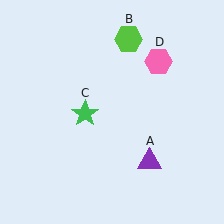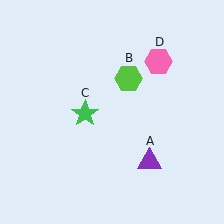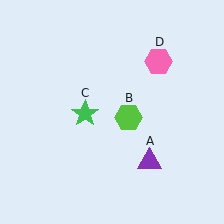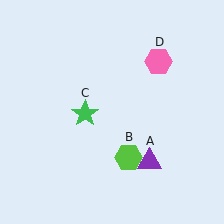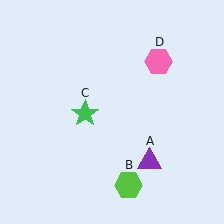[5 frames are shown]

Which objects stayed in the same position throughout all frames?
Purple triangle (object A) and green star (object C) and pink hexagon (object D) remained stationary.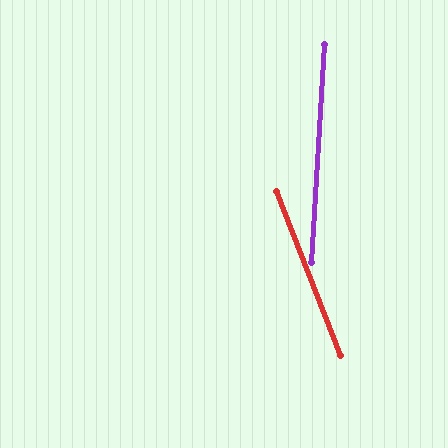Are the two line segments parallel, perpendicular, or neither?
Neither parallel nor perpendicular — they differ by about 25°.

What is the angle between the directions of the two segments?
Approximately 25 degrees.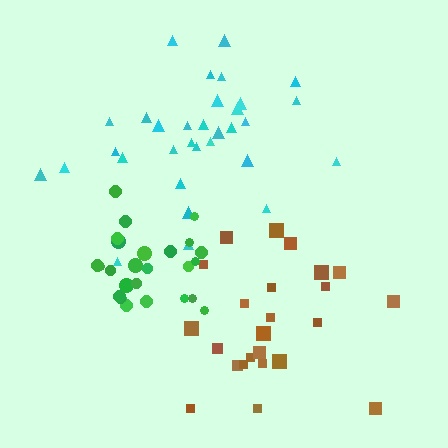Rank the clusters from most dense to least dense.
green, cyan, brown.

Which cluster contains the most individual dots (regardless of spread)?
Cyan (32).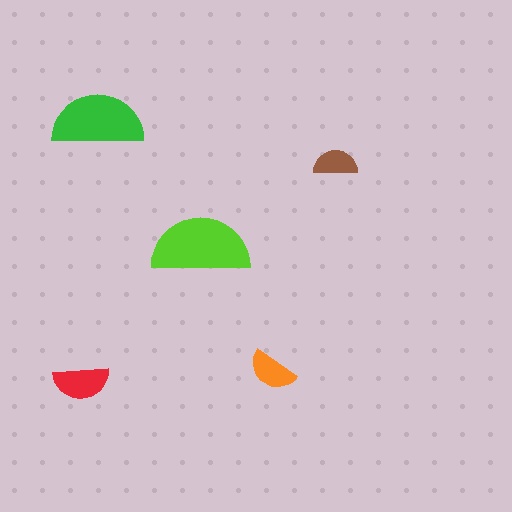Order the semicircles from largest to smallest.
the lime one, the green one, the red one, the orange one, the brown one.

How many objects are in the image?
There are 5 objects in the image.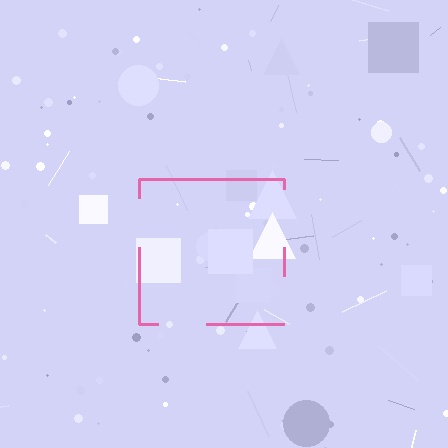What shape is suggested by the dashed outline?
The dashed outline suggests a square.